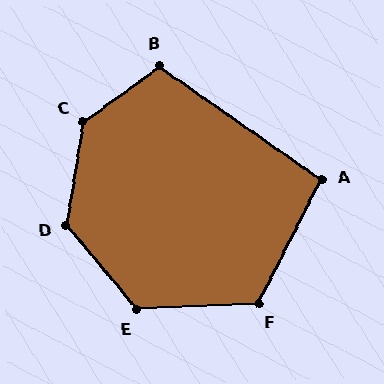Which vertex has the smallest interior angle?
A, at approximately 98 degrees.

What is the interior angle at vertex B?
Approximately 109 degrees (obtuse).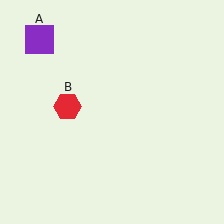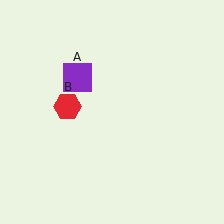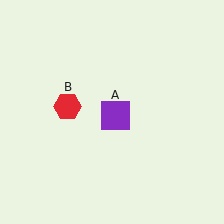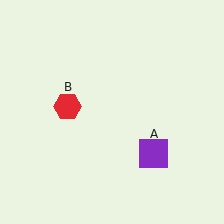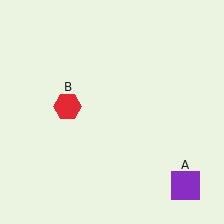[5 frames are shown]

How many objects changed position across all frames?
1 object changed position: purple square (object A).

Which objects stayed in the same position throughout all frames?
Red hexagon (object B) remained stationary.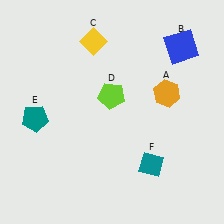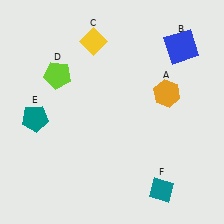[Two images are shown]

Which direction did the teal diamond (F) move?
The teal diamond (F) moved down.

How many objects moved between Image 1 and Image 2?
2 objects moved between the two images.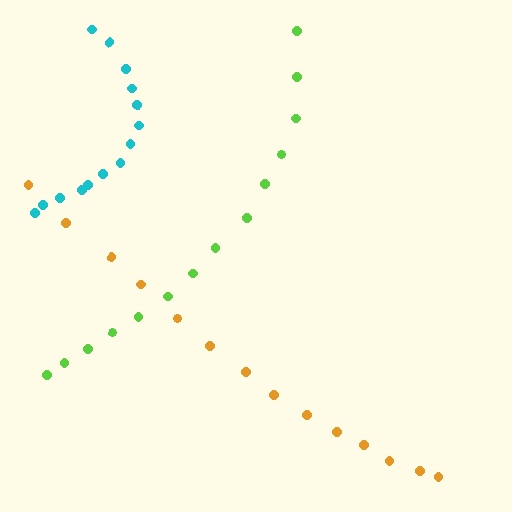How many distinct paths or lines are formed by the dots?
There are 3 distinct paths.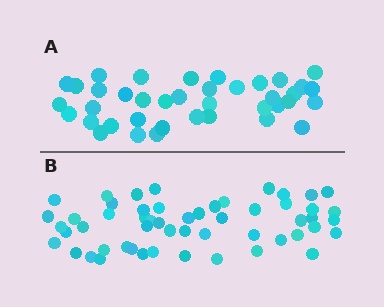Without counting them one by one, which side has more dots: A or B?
Region B (the bottom region) has more dots.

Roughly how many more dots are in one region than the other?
Region B has approximately 15 more dots than region A.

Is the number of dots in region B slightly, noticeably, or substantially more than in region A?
Region B has noticeably more, but not dramatically so. The ratio is roughly 1.4 to 1.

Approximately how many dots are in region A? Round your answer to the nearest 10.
About 40 dots. (The exact count is 39, which rounds to 40.)